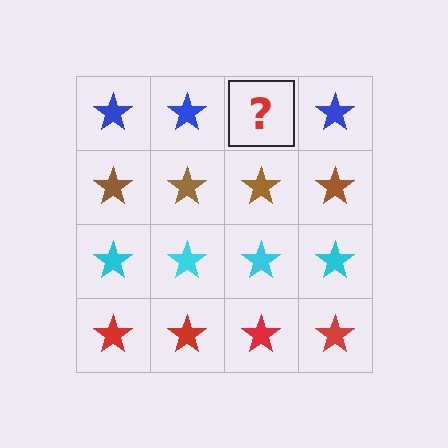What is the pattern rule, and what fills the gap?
The rule is that each row has a consistent color. The gap should be filled with a blue star.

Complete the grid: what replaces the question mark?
The question mark should be replaced with a blue star.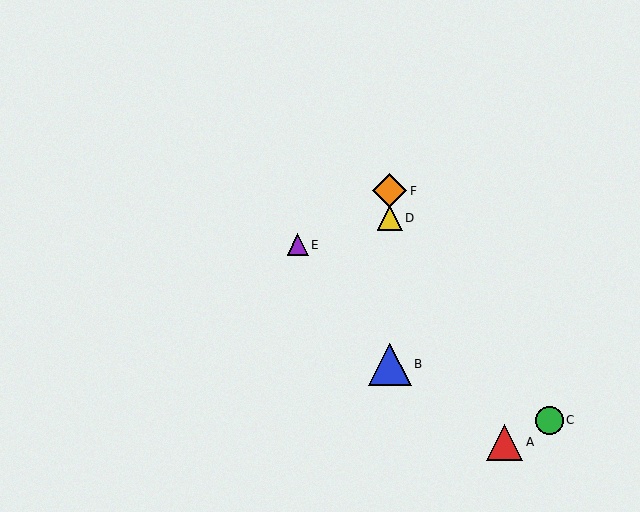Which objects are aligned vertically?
Objects B, D, F are aligned vertically.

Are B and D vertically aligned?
Yes, both are at x≈390.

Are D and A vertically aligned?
No, D is at x≈390 and A is at x≈505.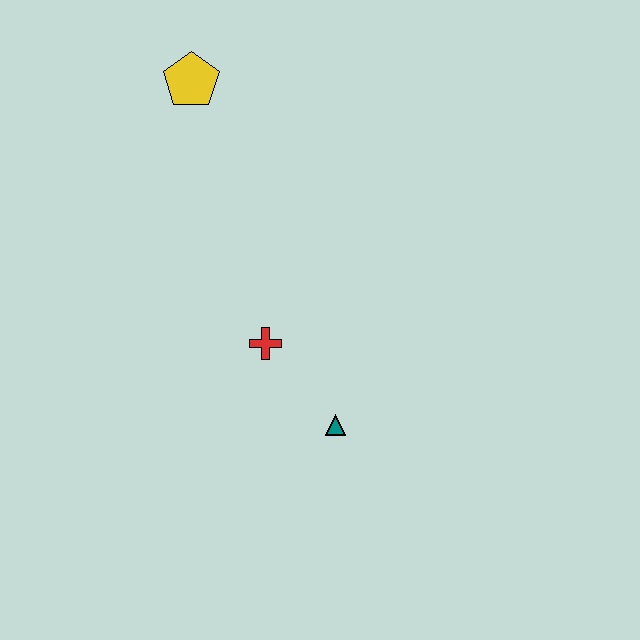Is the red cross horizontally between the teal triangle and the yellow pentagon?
Yes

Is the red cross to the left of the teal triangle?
Yes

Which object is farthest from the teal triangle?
The yellow pentagon is farthest from the teal triangle.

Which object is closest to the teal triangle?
The red cross is closest to the teal triangle.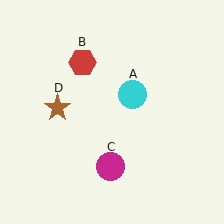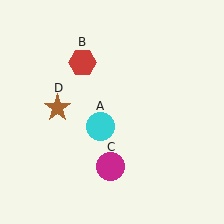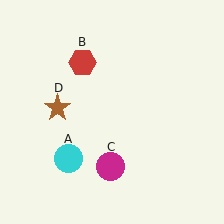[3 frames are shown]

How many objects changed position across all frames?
1 object changed position: cyan circle (object A).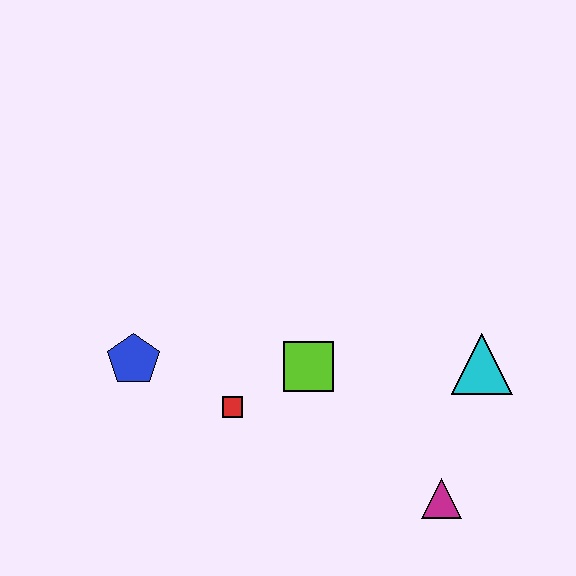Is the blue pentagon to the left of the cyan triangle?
Yes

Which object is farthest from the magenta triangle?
The blue pentagon is farthest from the magenta triangle.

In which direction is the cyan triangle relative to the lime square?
The cyan triangle is to the right of the lime square.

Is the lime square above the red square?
Yes